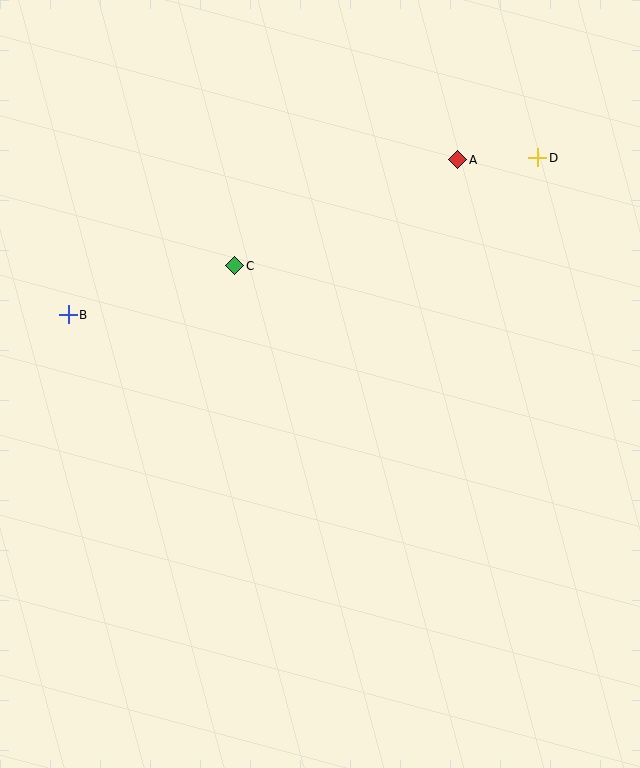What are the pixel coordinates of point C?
Point C is at (235, 266).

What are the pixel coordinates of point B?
Point B is at (68, 315).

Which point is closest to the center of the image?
Point C at (235, 266) is closest to the center.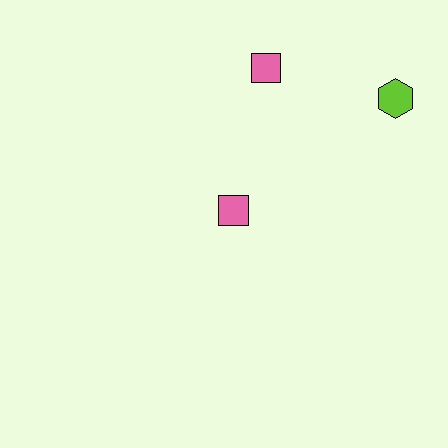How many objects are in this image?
There are 3 objects.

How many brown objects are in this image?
There are no brown objects.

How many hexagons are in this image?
There is 1 hexagon.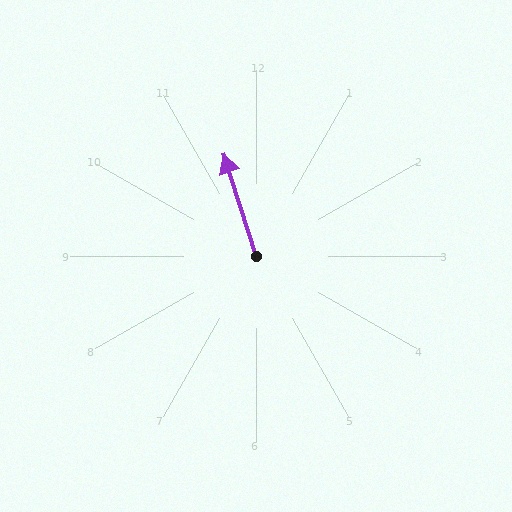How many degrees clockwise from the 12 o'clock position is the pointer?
Approximately 342 degrees.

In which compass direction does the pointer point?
North.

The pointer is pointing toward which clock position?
Roughly 11 o'clock.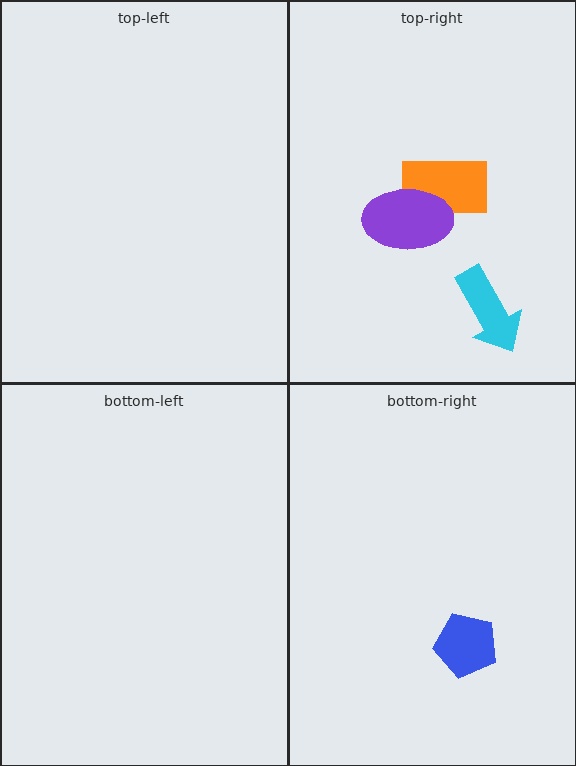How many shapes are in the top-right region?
3.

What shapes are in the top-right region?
The orange rectangle, the purple ellipse, the cyan arrow.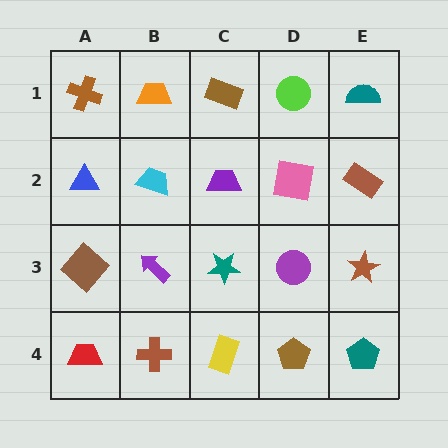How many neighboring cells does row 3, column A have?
3.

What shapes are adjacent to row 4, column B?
A purple arrow (row 3, column B), a red trapezoid (row 4, column A), a yellow rectangle (row 4, column C).